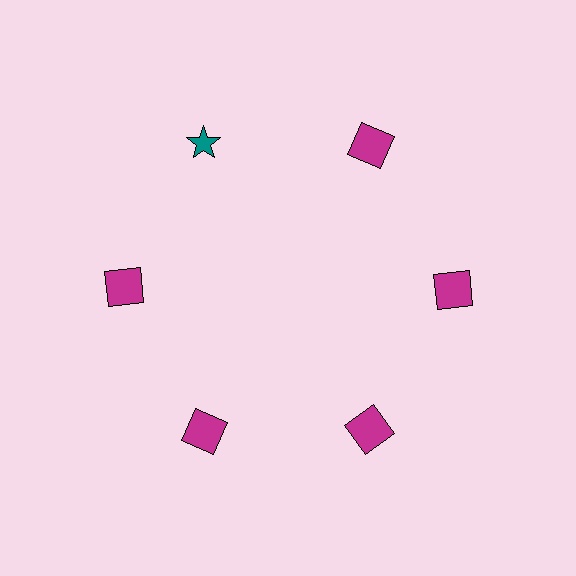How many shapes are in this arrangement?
There are 6 shapes arranged in a ring pattern.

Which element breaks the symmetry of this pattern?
The teal star at roughly the 11 o'clock position breaks the symmetry. All other shapes are magenta squares.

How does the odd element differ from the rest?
It differs in both color (teal instead of magenta) and shape (star instead of square).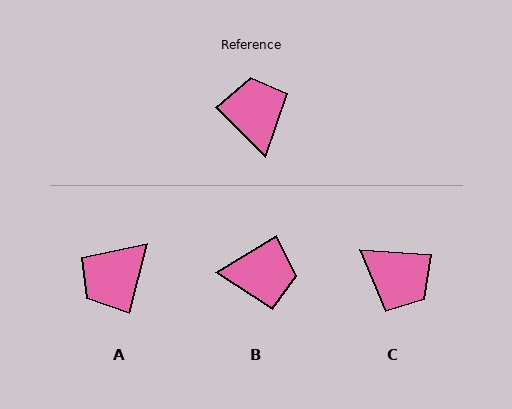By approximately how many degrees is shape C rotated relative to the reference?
Approximately 139 degrees clockwise.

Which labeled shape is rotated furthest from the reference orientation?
C, about 139 degrees away.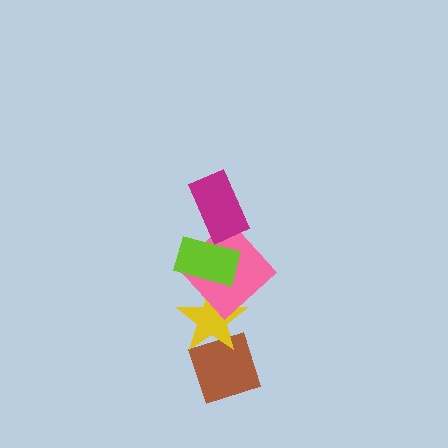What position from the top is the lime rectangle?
The lime rectangle is 2nd from the top.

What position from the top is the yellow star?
The yellow star is 4th from the top.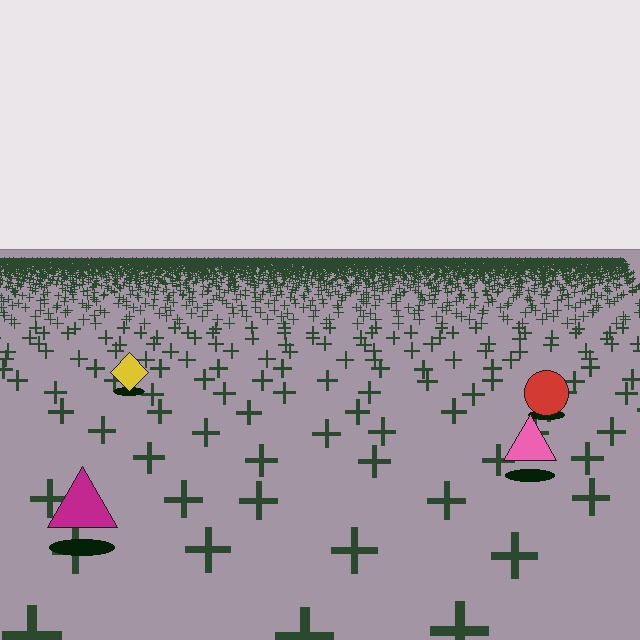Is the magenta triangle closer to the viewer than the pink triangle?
Yes. The magenta triangle is closer — you can tell from the texture gradient: the ground texture is coarser near it.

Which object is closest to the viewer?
The magenta triangle is closest. The texture marks near it are larger and more spread out.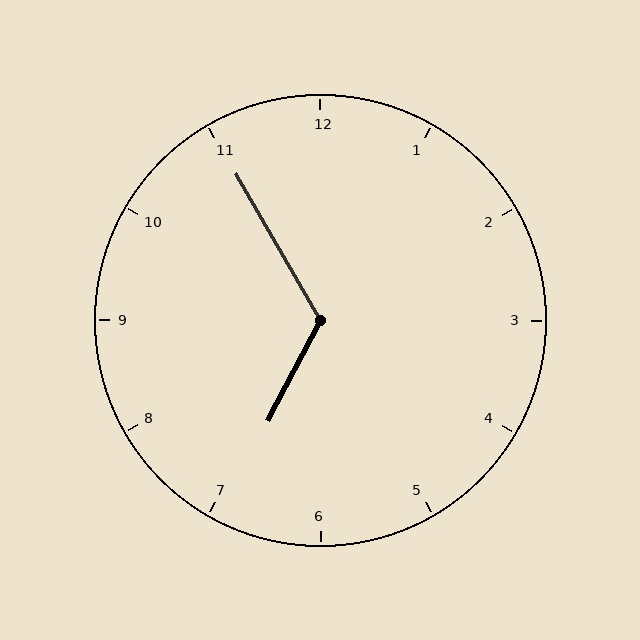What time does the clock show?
6:55.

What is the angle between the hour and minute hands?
Approximately 122 degrees.